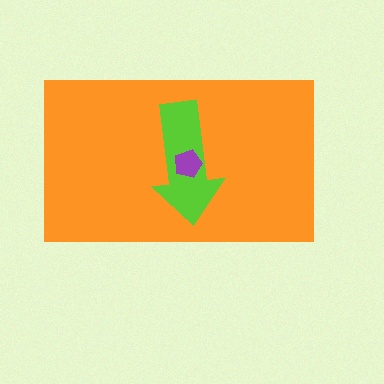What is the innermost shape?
The purple pentagon.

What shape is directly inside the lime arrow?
The purple pentagon.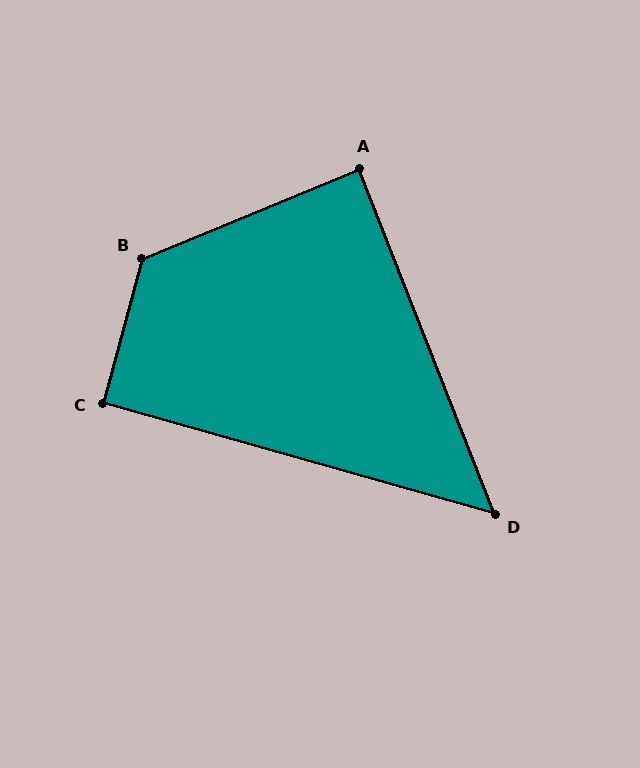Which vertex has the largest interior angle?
B, at approximately 127 degrees.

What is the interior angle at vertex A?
Approximately 89 degrees (approximately right).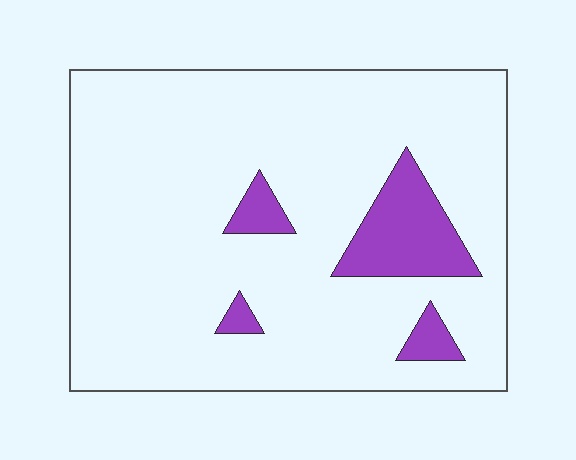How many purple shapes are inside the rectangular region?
4.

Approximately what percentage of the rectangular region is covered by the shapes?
Approximately 10%.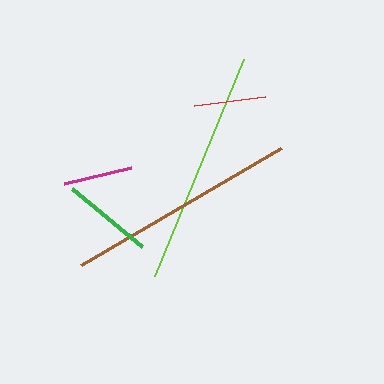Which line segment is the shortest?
The magenta line is the shortest at approximately 69 pixels.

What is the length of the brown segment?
The brown segment is approximately 232 pixels long.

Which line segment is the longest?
The lime line is the longest at approximately 235 pixels.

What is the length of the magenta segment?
The magenta segment is approximately 69 pixels long.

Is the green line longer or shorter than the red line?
The green line is longer than the red line.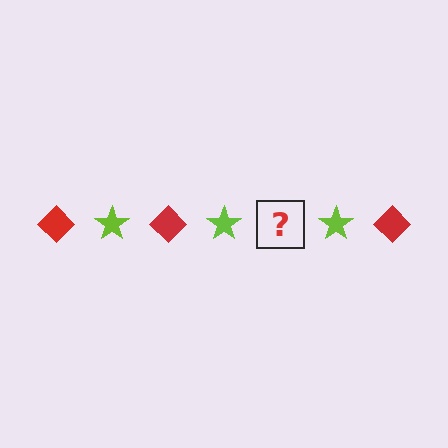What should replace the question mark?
The question mark should be replaced with a red diamond.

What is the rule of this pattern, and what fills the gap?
The rule is that the pattern alternates between red diamond and lime star. The gap should be filled with a red diamond.